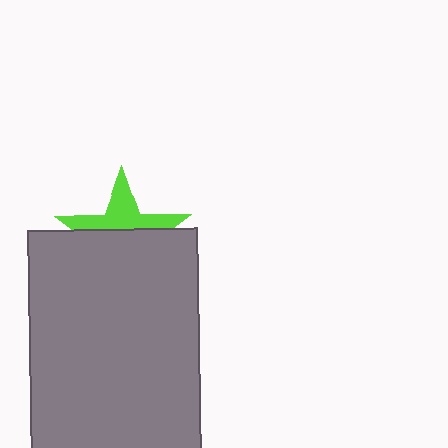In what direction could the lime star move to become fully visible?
The lime star could move up. That would shift it out from behind the gray rectangle entirely.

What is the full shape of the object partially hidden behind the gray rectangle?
The partially hidden object is a lime star.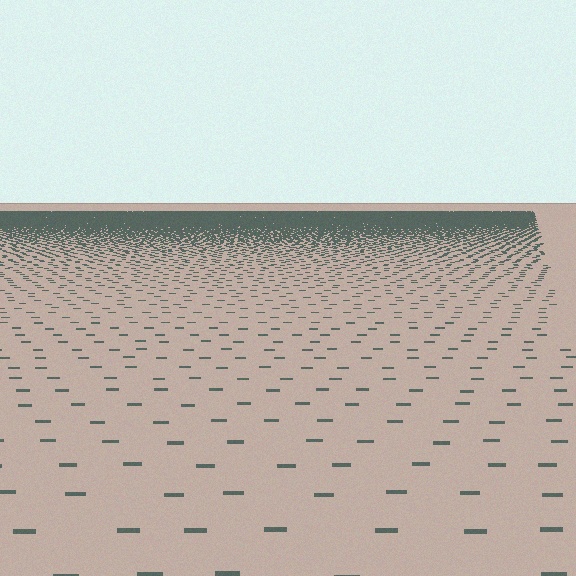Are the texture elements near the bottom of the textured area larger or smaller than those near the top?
Larger. Near the bottom, elements are closer to the viewer and appear at a bigger on-screen size.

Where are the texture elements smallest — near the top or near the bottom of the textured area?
Near the top.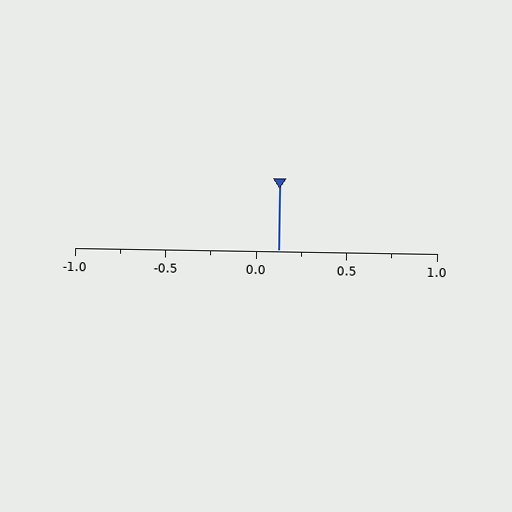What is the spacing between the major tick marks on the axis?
The major ticks are spaced 0.5 apart.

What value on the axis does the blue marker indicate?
The marker indicates approximately 0.12.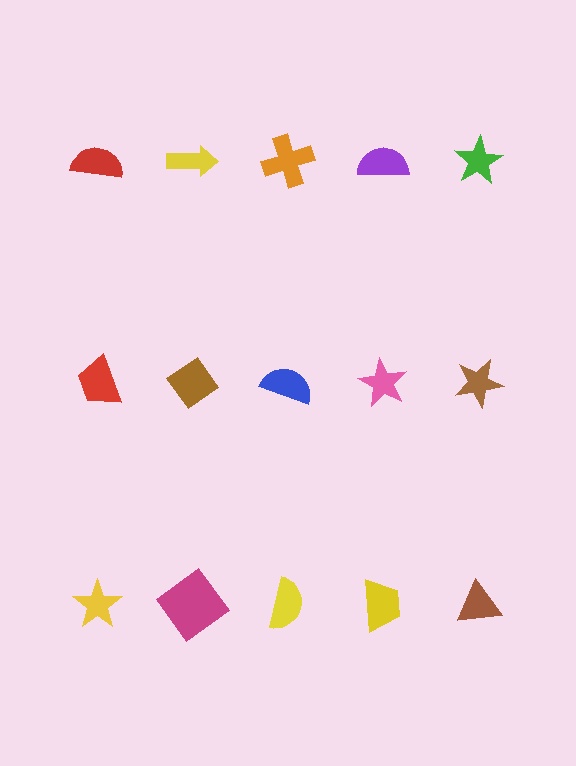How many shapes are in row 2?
5 shapes.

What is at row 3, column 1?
A yellow star.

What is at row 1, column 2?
A yellow arrow.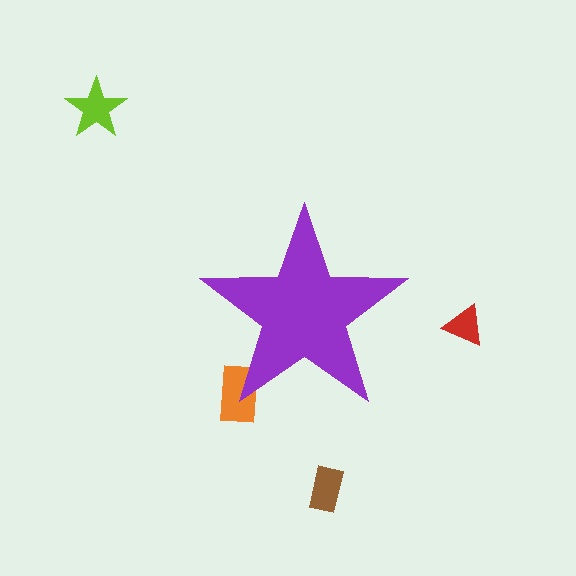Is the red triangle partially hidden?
No, the red triangle is fully visible.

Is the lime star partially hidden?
No, the lime star is fully visible.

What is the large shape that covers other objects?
A purple star.